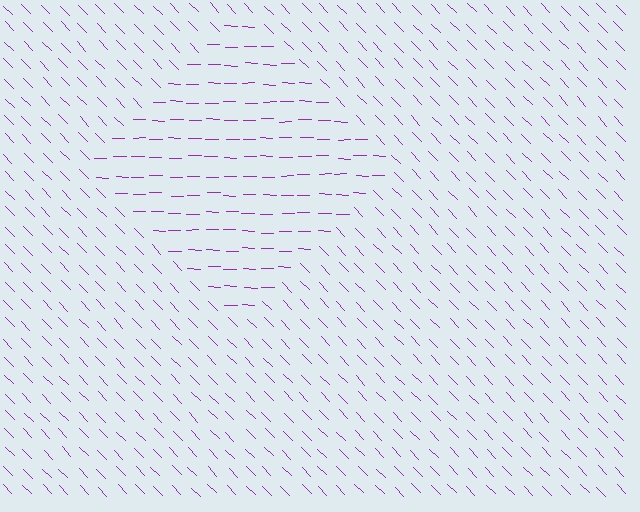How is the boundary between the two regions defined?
The boundary is defined purely by a change in line orientation (approximately 45 degrees difference). All lines are the same color and thickness.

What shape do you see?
I see a diamond.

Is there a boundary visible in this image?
Yes, there is a texture boundary formed by a change in line orientation.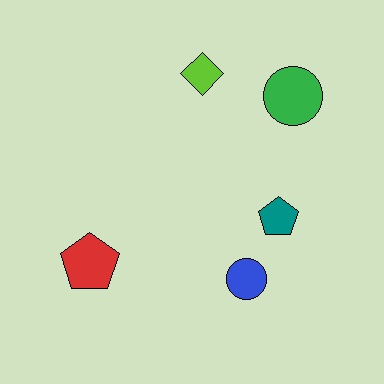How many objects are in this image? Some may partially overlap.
There are 5 objects.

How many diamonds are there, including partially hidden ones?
There is 1 diamond.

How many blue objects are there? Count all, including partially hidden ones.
There is 1 blue object.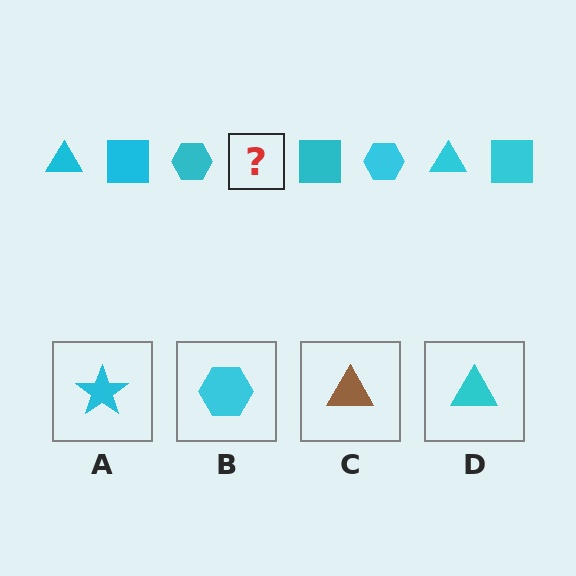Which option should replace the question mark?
Option D.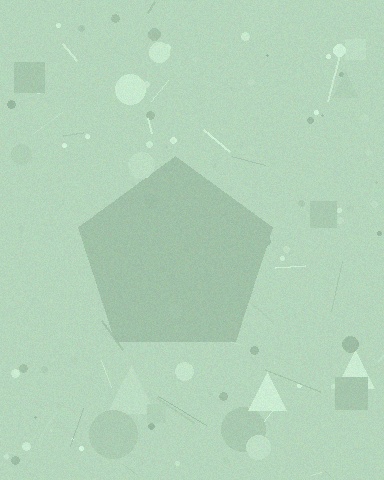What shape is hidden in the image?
A pentagon is hidden in the image.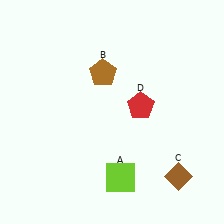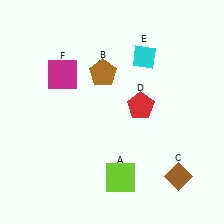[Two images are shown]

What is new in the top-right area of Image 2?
A cyan diamond (E) was added in the top-right area of Image 2.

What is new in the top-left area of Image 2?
A magenta square (F) was added in the top-left area of Image 2.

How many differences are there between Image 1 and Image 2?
There are 2 differences between the two images.